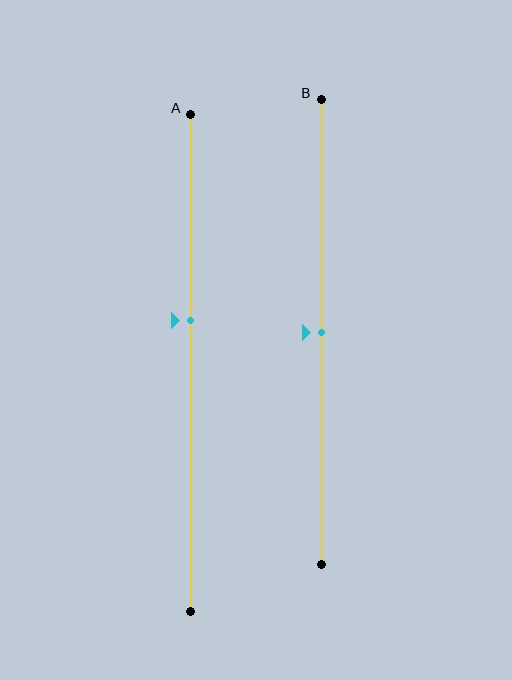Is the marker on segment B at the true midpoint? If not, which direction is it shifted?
Yes, the marker on segment B is at the true midpoint.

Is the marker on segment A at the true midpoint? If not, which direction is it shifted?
No, the marker on segment A is shifted upward by about 9% of the segment length.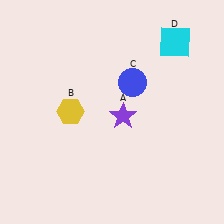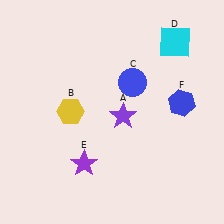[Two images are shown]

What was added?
A purple star (E), a blue hexagon (F) were added in Image 2.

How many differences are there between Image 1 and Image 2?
There are 2 differences between the two images.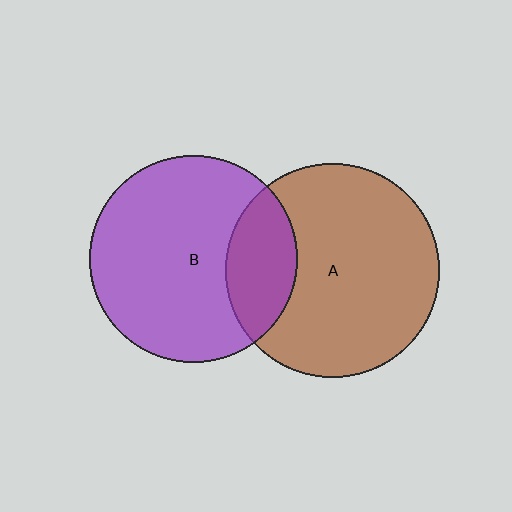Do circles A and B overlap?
Yes.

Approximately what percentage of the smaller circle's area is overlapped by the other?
Approximately 25%.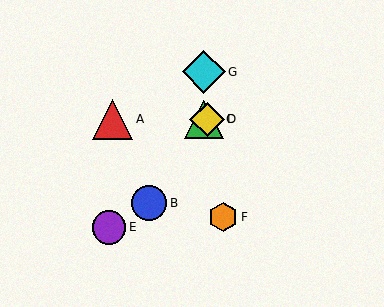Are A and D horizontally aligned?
Yes, both are at y≈119.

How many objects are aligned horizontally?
3 objects (A, C, D) are aligned horizontally.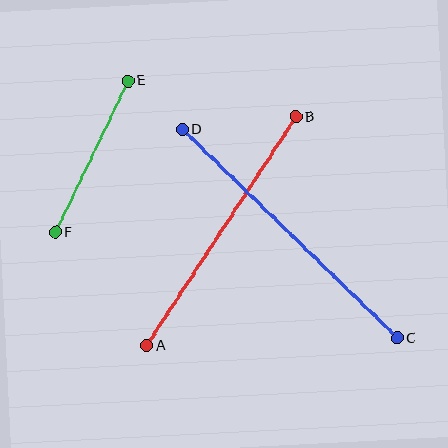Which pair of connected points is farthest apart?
Points C and D are farthest apart.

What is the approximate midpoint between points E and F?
The midpoint is at approximately (92, 157) pixels.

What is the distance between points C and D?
The distance is approximately 299 pixels.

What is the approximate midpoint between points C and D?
The midpoint is at approximately (290, 234) pixels.